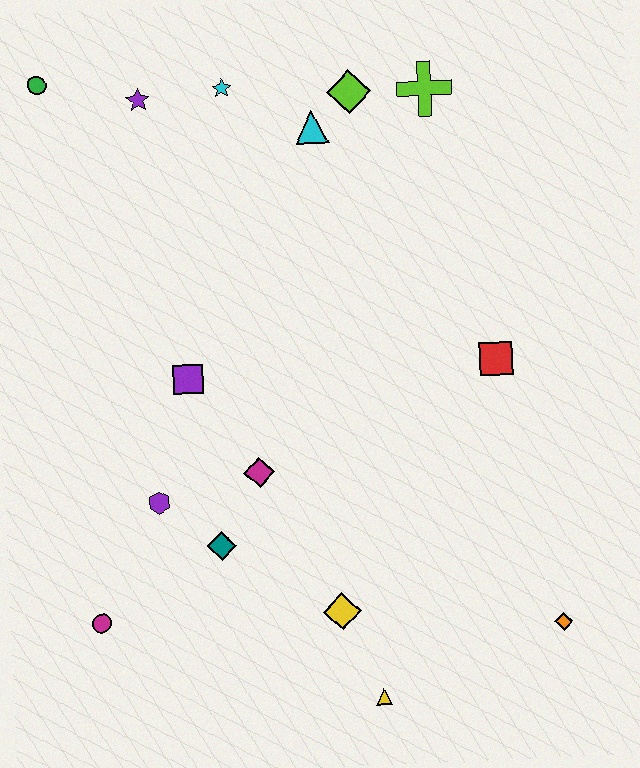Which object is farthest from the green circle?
The orange diamond is farthest from the green circle.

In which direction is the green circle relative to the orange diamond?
The green circle is above the orange diamond.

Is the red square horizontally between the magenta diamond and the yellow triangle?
No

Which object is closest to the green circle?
The purple star is closest to the green circle.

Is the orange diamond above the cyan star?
No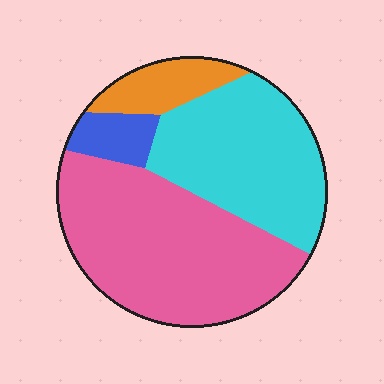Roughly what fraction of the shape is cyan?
Cyan takes up about one third (1/3) of the shape.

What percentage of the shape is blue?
Blue covers 7% of the shape.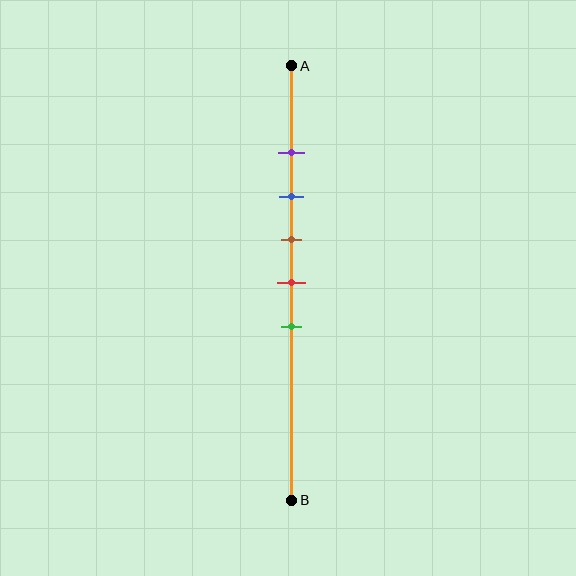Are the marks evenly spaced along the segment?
Yes, the marks are approximately evenly spaced.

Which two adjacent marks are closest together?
The purple and blue marks are the closest adjacent pair.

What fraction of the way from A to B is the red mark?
The red mark is approximately 50% (0.5) of the way from A to B.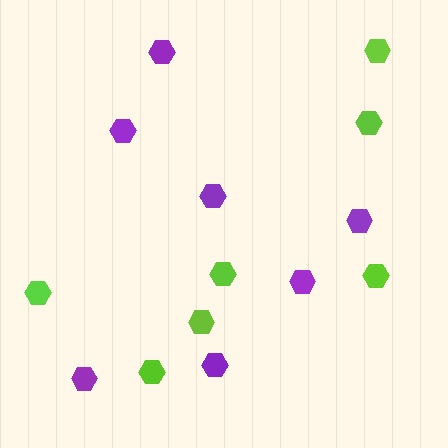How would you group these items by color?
There are 2 groups: one group of purple hexagons (7) and one group of lime hexagons (7).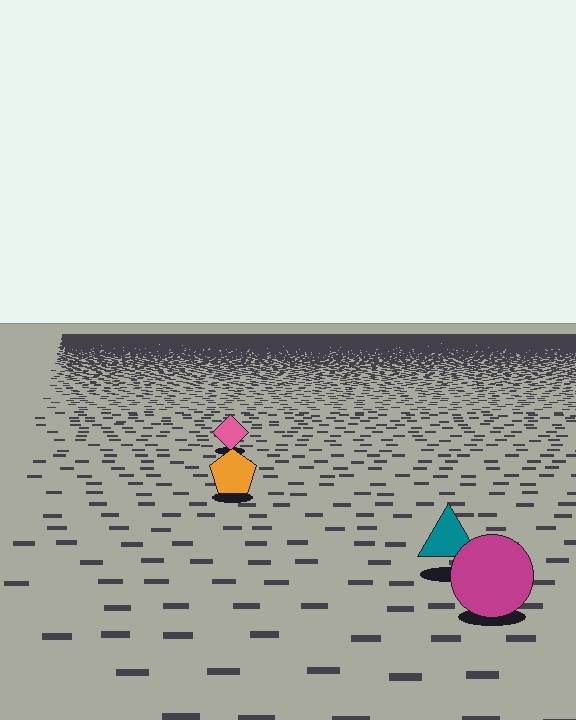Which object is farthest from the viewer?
The pink diamond is farthest from the viewer. It appears smaller and the ground texture around it is denser.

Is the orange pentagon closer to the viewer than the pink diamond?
Yes. The orange pentagon is closer — you can tell from the texture gradient: the ground texture is coarser near it.